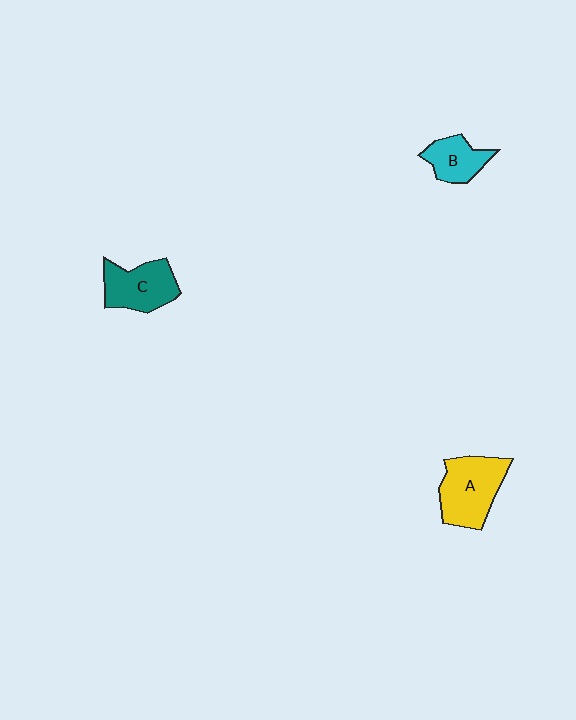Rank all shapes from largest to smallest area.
From largest to smallest: A (yellow), C (teal), B (cyan).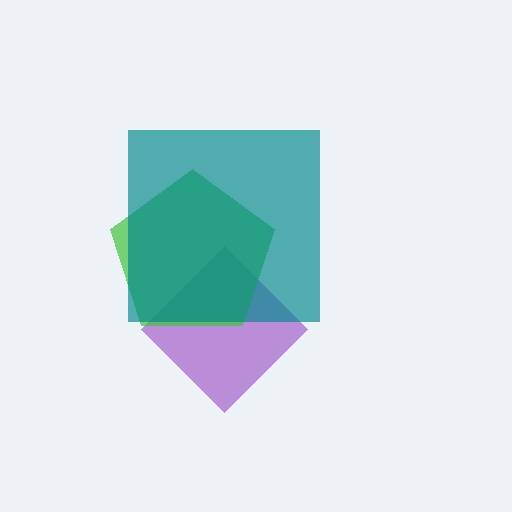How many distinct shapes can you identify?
There are 3 distinct shapes: a purple diamond, a green pentagon, a teal square.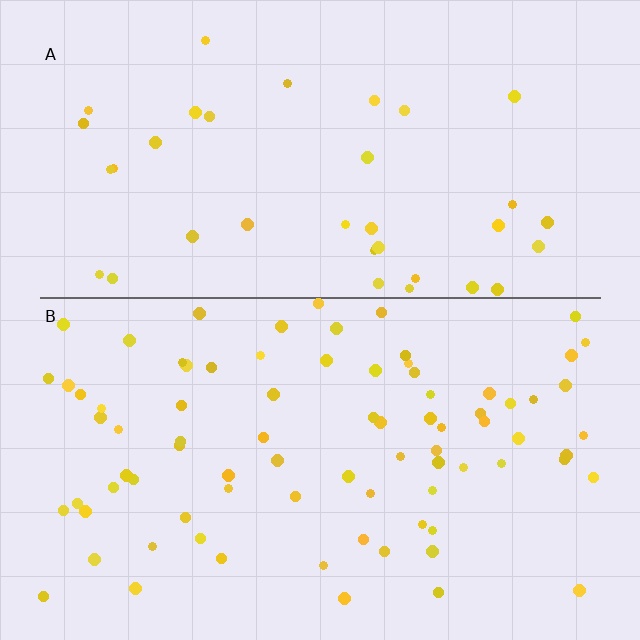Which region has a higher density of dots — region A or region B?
B (the bottom).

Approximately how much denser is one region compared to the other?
Approximately 2.3× — region B over region A.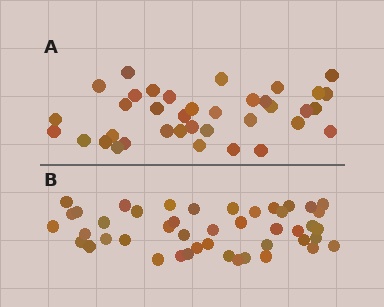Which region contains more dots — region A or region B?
Region B (the bottom region) has more dots.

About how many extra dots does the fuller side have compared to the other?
Region B has roughly 8 or so more dots than region A.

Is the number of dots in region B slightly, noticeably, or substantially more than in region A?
Region B has only slightly more — the two regions are fairly close. The ratio is roughly 1.2 to 1.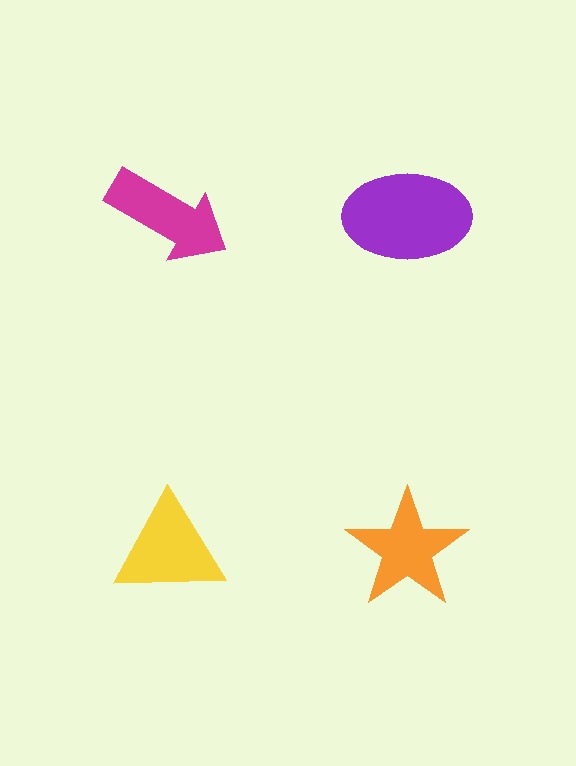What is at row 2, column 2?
An orange star.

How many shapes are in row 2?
2 shapes.